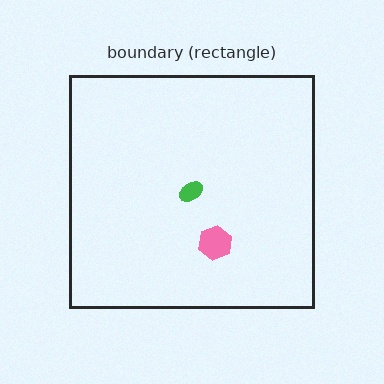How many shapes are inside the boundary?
2 inside, 0 outside.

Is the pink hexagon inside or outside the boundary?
Inside.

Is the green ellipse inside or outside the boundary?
Inside.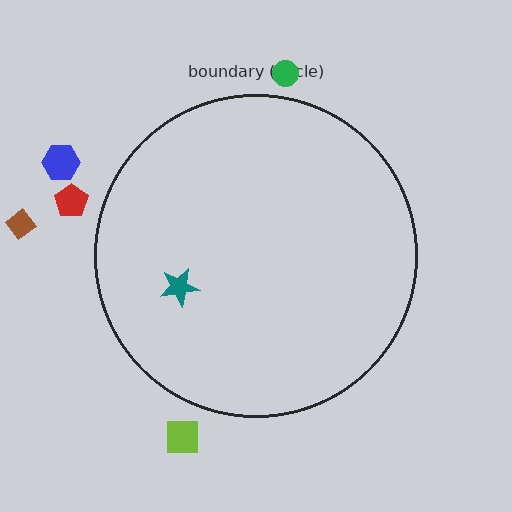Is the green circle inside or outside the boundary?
Outside.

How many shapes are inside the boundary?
1 inside, 5 outside.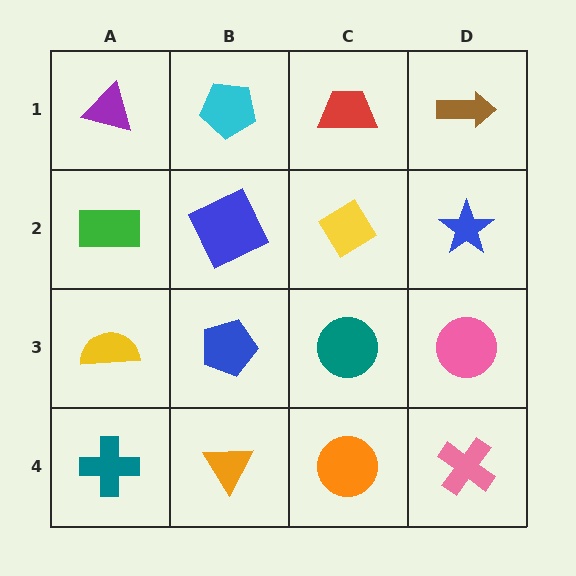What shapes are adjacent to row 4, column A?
A yellow semicircle (row 3, column A), an orange triangle (row 4, column B).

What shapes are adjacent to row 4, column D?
A pink circle (row 3, column D), an orange circle (row 4, column C).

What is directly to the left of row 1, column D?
A red trapezoid.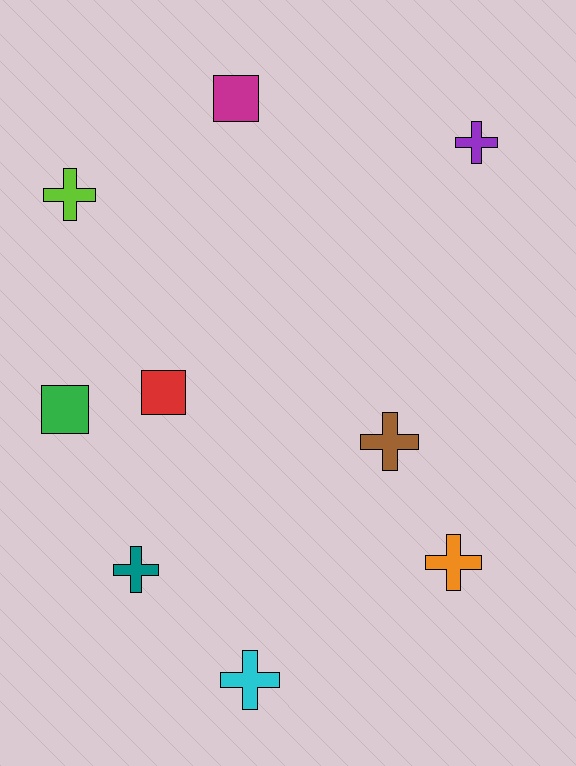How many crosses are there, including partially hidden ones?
There are 6 crosses.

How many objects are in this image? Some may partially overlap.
There are 9 objects.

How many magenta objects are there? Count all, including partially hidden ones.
There is 1 magenta object.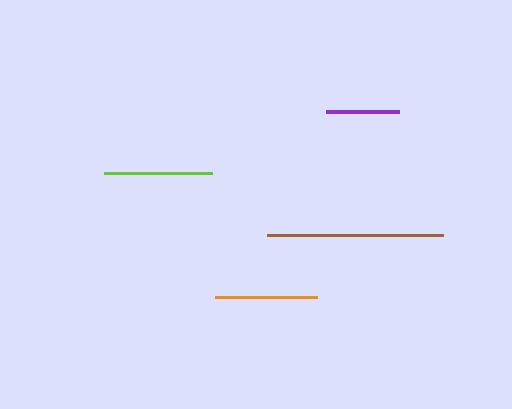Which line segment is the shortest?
The purple line is the shortest at approximately 73 pixels.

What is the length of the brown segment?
The brown segment is approximately 176 pixels long.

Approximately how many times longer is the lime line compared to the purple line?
The lime line is approximately 1.5 times the length of the purple line.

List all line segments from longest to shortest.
From longest to shortest: brown, lime, orange, purple.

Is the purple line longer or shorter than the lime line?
The lime line is longer than the purple line.